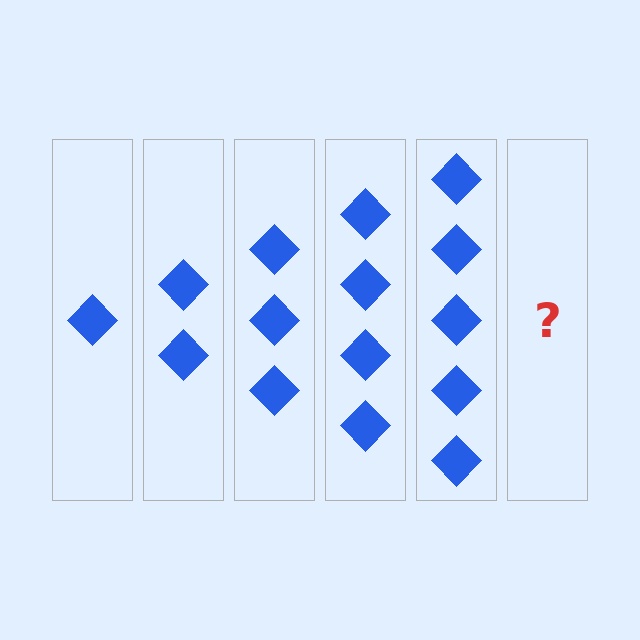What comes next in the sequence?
The next element should be 6 diamonds.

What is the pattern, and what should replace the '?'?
The pattern is that each step adds one more diamond. The '?' should be 6 diamonds.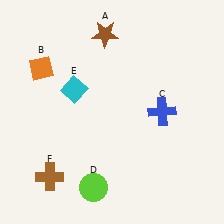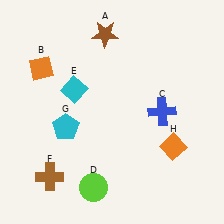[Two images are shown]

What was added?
A cyan pentagon (G), an orange diamond (H) were added in Image 2.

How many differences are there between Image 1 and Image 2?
There are 2 differences between the two images.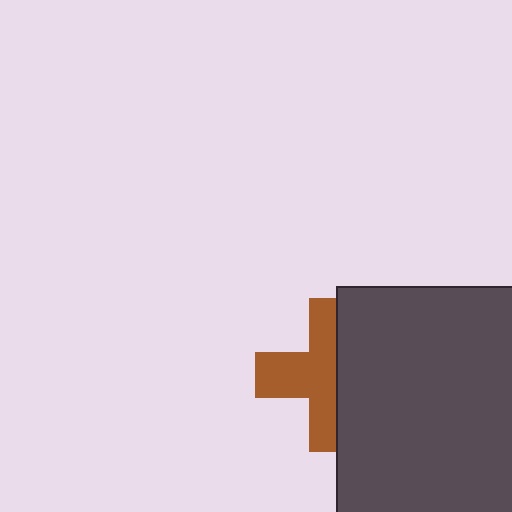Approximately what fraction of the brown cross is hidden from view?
Roughly 46% of the brown cross is hidden behind the dark gray square.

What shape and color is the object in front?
The object in front is a dark gray square.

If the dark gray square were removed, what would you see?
You would see the complete brown cross.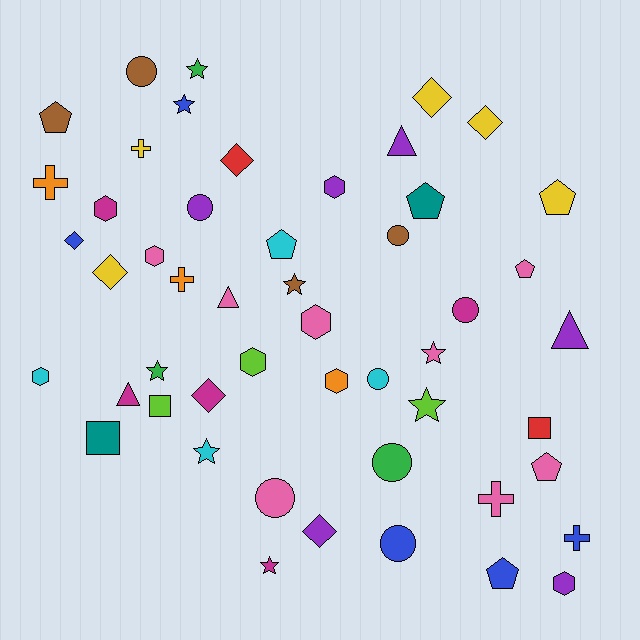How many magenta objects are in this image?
There are 5 magenta objects.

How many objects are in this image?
There are 50 objects.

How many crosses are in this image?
There are 5 crosses.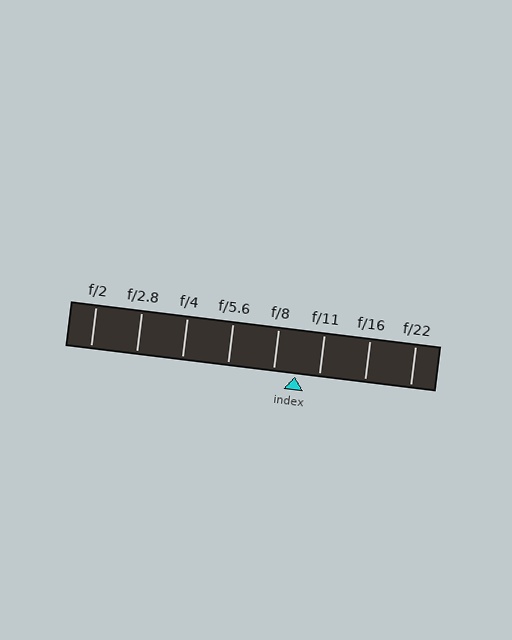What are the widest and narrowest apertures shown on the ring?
The widest aperture shown is f/2 and the narrowest is f/22.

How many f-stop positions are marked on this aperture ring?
There are 8 f-stop positions marked.